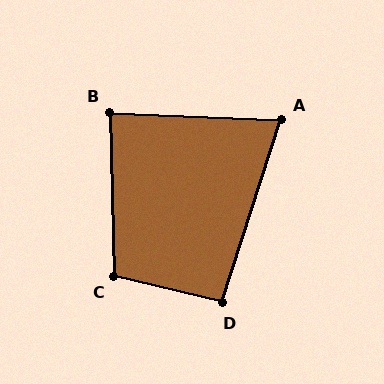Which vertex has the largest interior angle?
C, at approximately 105 degrees.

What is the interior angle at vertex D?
Approximately 94 degrees (approximately right).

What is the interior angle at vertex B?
Approximately 86 degrees (approximately right).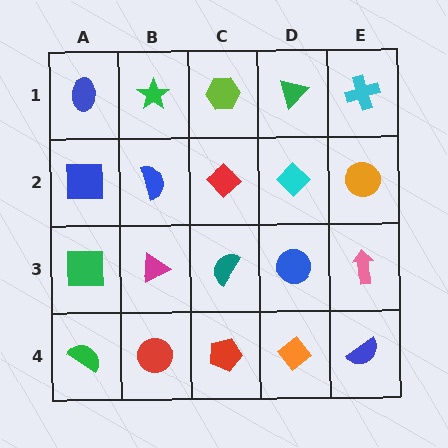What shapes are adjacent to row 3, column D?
A cyan diamond (row 2, column D), an orange diamond (row 4, column D), a teal semicircle (row 3, column C), a pink arrow (row 3, column E).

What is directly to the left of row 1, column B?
A blue ellipse.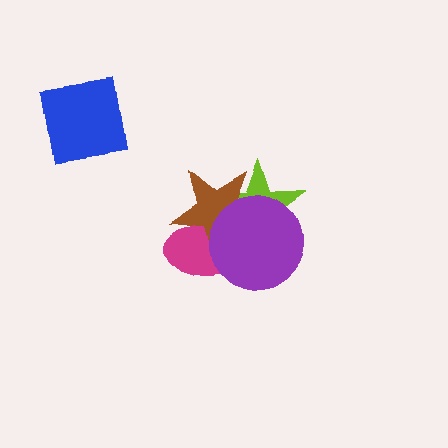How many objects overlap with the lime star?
3 objects overlap with the lime star.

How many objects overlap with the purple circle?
3 objects overlap with the purple circle.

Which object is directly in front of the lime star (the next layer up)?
The brown star is directly in front of the lime star.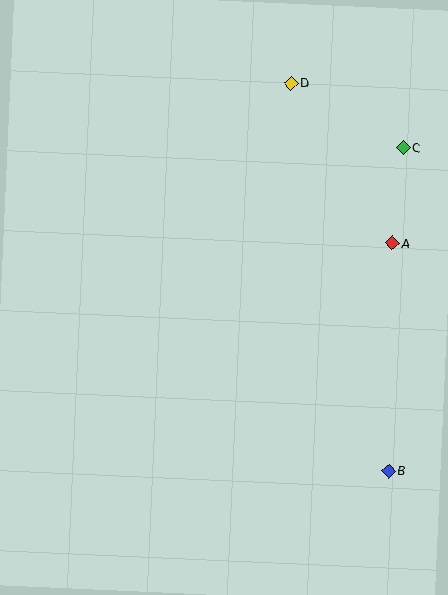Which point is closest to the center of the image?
Point A at (392, 243) is closest to the center.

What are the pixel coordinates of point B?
Point B is at (389, 471).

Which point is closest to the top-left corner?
Point D is closest to the top-left corner.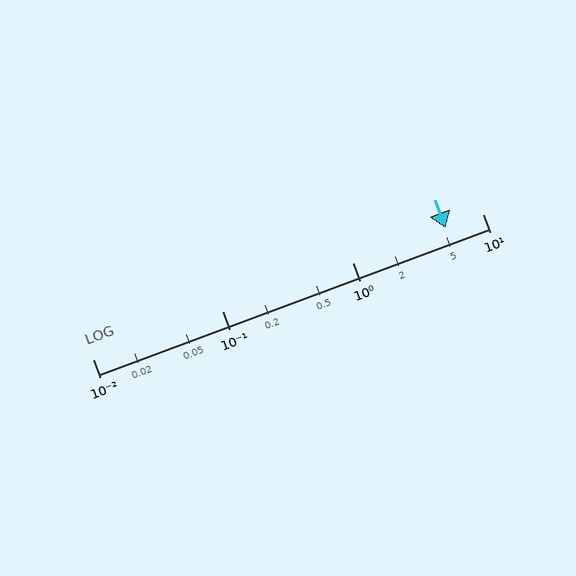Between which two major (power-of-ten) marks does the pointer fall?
The pointer is between 1 and 10.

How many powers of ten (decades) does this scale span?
The scale spans 3 decades, from 0.01 to 10.